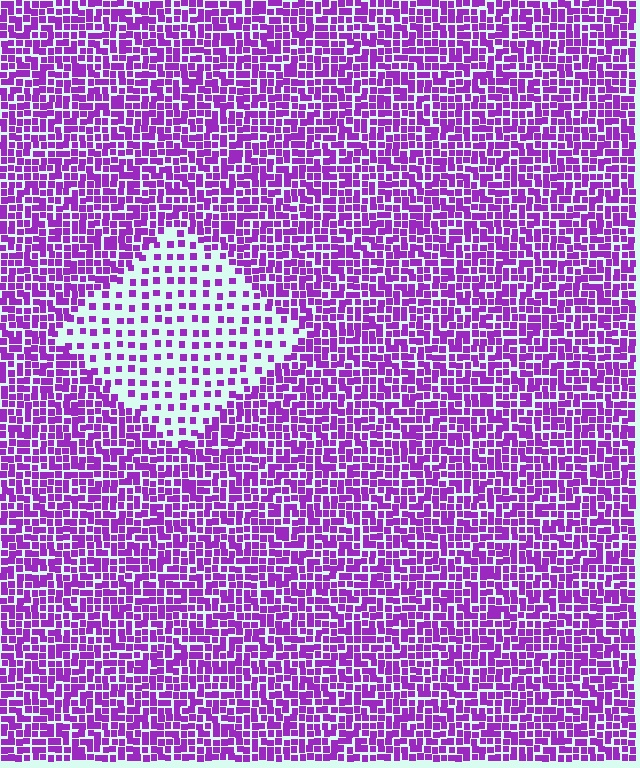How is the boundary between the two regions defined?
The boundary is defined by a change in element density (approximately 2.6x ratio). All elements are the same color, size, and shape.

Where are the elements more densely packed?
The elements are more densely packed outside the diamond boundary.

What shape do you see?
I see a diamond.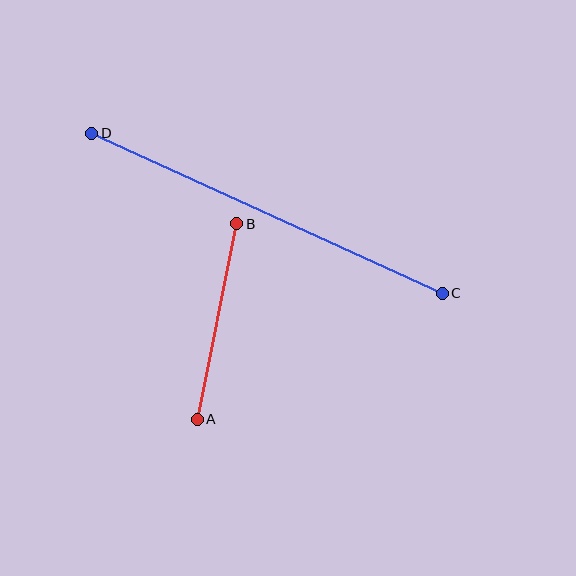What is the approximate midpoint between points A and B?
The midpoint is at approximately (217, 321) pixels.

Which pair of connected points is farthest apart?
Points C and D are farthest apart.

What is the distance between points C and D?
The distance is approximately 385 pixels.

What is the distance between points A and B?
The distance is approximately 200 pixels.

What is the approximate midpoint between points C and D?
The midpoint is at approximately (267, 213) pixels.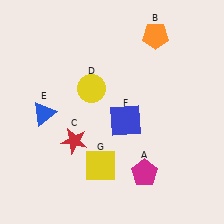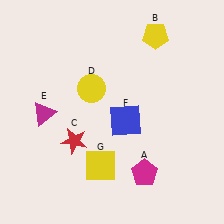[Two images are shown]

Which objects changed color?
B changed from orange to yellow. E changed from blue to magenta.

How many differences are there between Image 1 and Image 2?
There are 2 differences between the two images.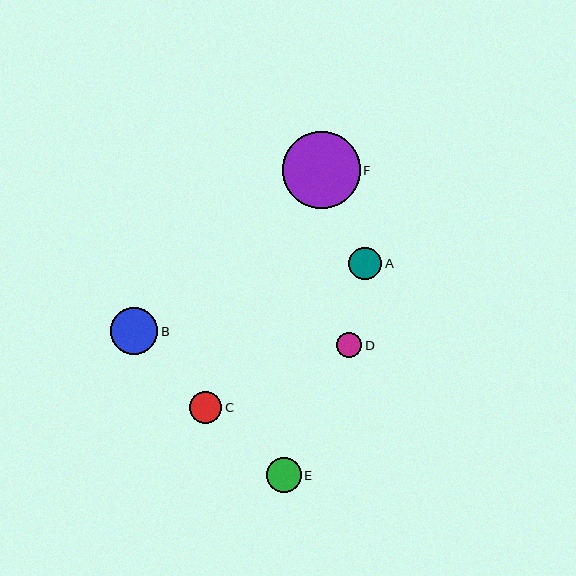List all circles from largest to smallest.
From largest to smallest: F, B, E, A, C, D.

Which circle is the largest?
Circle F is the largest with a size of approximately 77 pixels.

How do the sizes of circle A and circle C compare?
Circle A and circle C are approximately the same size.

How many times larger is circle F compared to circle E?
Circle F is approximately 2.2 times the size of circle E.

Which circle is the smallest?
Circle D is the smallest with a size of approximately 26 pixels.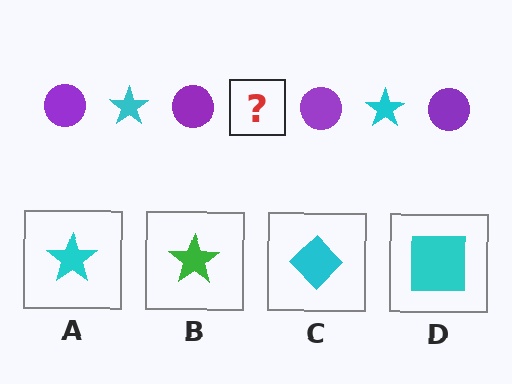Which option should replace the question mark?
Option A.